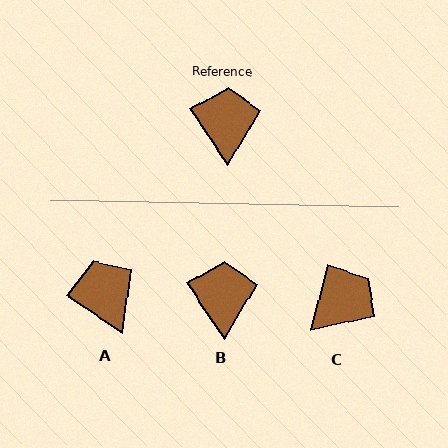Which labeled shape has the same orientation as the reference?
B.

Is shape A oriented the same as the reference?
No, it is off by about 22 degrees.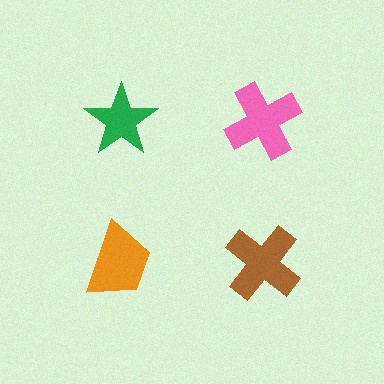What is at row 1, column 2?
A pink cross.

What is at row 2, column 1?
An orange trapezoid.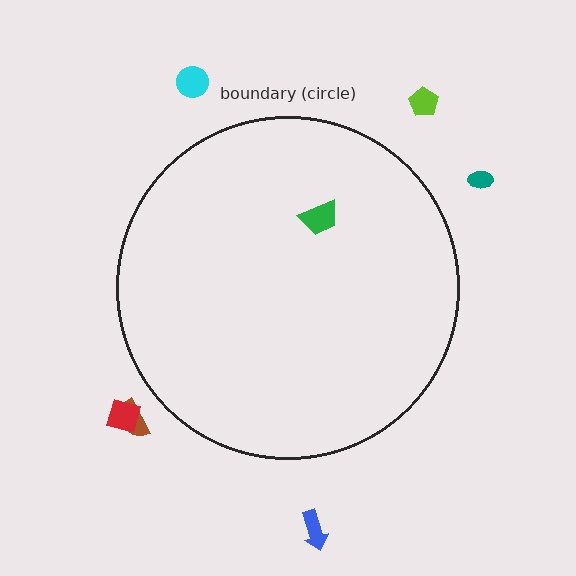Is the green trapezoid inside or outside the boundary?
Inside.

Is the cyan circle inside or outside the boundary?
Outside.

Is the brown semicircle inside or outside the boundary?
Outside.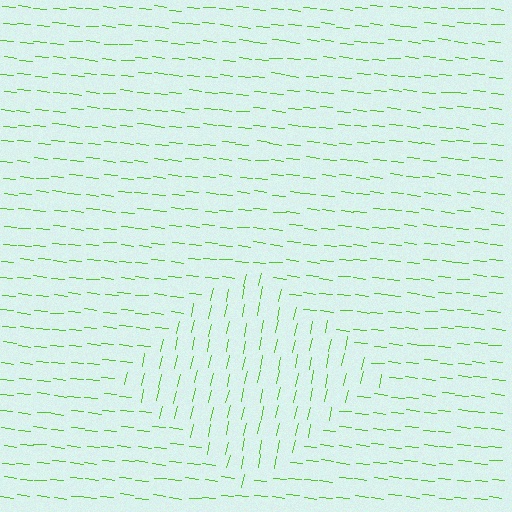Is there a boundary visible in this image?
Yes, there is a texture boundary formed by a change in line orientation.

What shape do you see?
I see a diamond.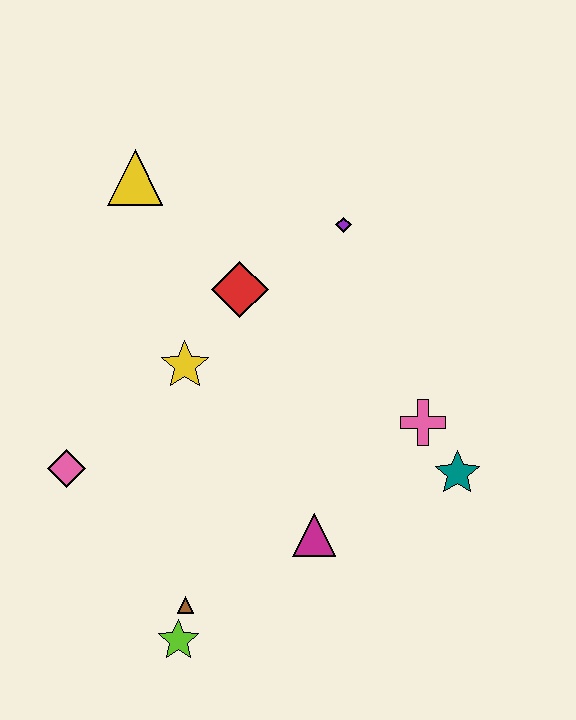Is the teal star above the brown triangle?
Yes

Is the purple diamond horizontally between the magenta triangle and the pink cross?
Yes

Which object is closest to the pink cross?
The teal star is closest to the pink cross.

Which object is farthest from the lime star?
The yellow triangle is farthest from the lime star.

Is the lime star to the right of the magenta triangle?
No